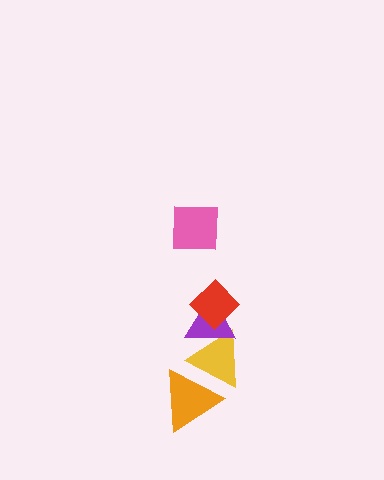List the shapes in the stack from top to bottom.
From top to bottom: the pink square, the red diamond, the purple triangle, the yellow triangle, the orange triangle.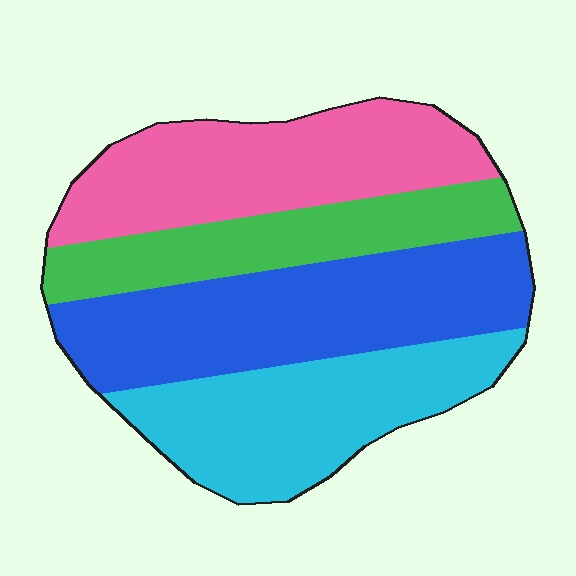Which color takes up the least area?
Green, at roughly 20%.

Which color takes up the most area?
Blue, at roughly 30%.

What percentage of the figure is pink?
Pink takes up between a quarter and a half of the figure.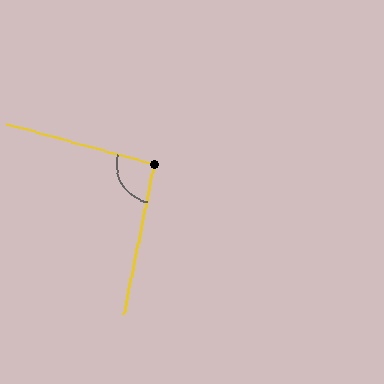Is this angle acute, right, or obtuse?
It is approximately a right angle.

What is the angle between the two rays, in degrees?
Approximately 94 degrees.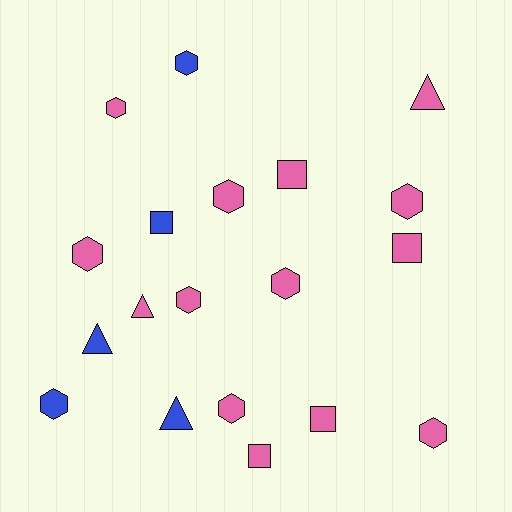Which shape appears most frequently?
Hexagon, with 10 objects.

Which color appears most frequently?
Pink, with 14 objects.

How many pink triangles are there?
There are 2 pink triangles.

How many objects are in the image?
There are 19 objects.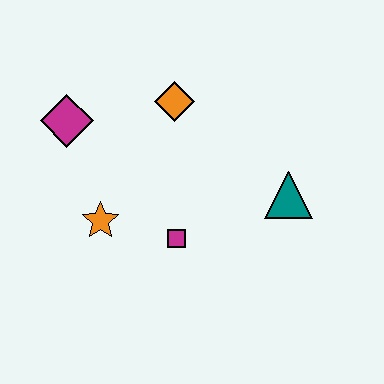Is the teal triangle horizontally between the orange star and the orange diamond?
No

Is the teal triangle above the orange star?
Yes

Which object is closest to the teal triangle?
The magenta square is closest to the teal triangle.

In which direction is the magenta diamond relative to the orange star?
The magenta diamond is above the orange star.